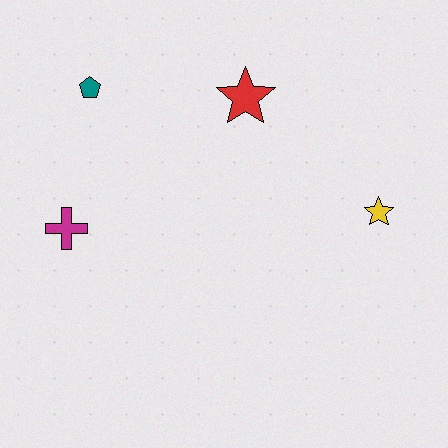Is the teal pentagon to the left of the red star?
Yes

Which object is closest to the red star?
The teal pentagon is closest to the red star.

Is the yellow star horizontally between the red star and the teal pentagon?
No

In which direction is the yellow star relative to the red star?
The yellow star is to the right of the red star.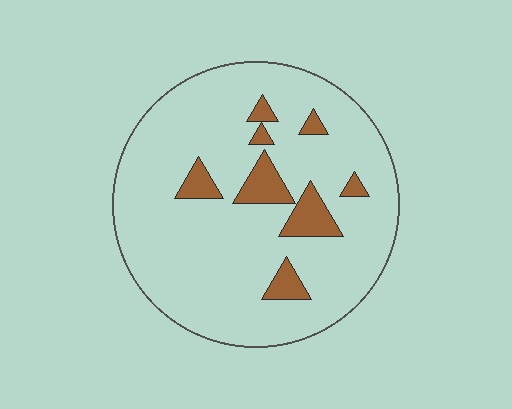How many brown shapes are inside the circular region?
8.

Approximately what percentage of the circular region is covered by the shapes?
Approximately 10%.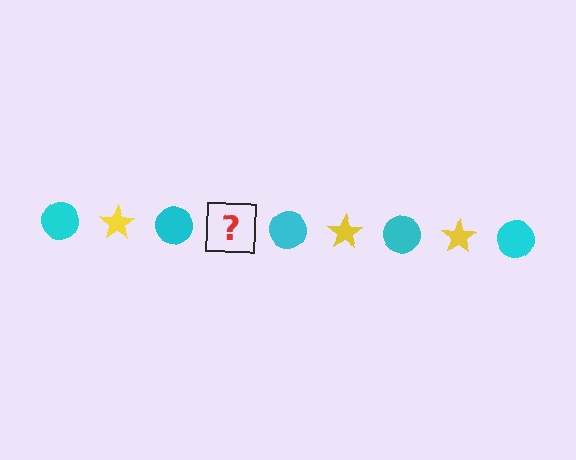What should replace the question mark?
The question mark should be replaced with a yellow star.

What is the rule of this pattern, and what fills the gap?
The rule is that the pattern alternates between cyan circle and yellow star. The gap should be filled with a yellow star.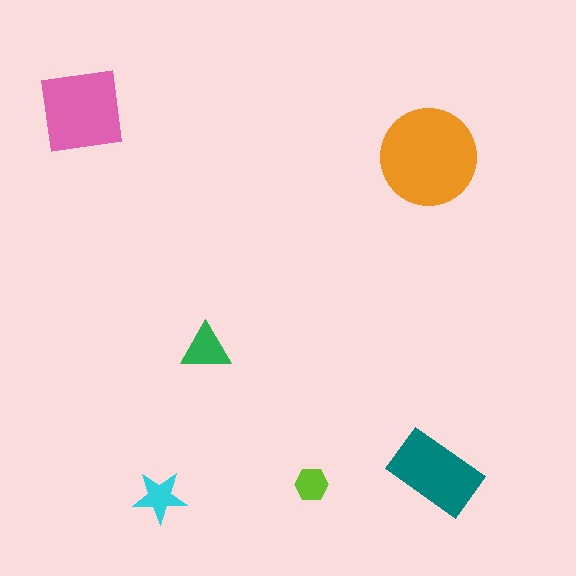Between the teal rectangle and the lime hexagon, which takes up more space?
The teal rectangle.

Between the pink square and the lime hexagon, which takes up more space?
The pink square.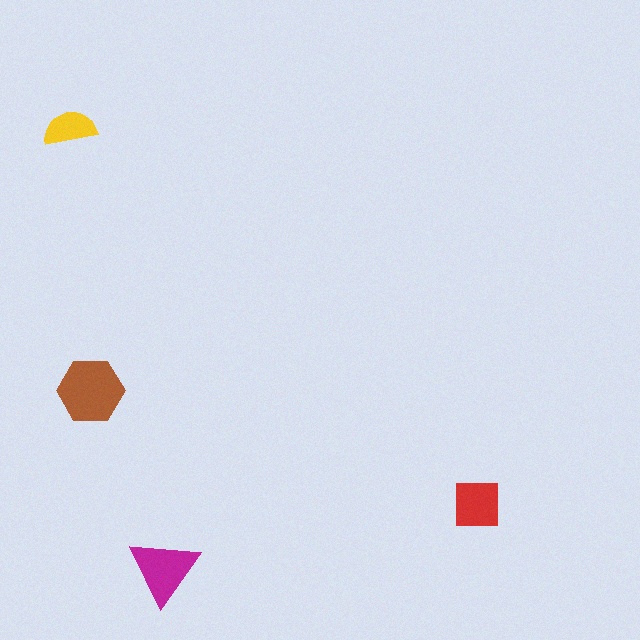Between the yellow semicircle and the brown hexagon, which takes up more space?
The brown hexagon.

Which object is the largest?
The brown hexagon.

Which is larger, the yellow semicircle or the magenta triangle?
The magenta triangle.